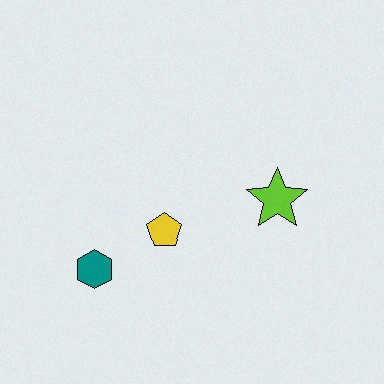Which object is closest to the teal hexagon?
The yellow pentagon is closest to the teal hexagon.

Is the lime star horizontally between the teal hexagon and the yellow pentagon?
No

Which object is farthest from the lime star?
The teal hexagon is farthest from the lime star.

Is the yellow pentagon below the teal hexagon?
No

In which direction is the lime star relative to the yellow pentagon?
The lime star is to the right of the yellow pentagon.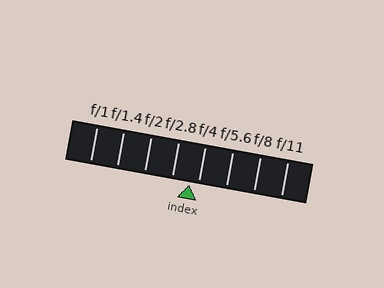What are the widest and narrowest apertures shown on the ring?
The widest aperture shown is f/1 and the narrowest is f/11.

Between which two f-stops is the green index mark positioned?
The index mark is between f/2.8 and f/4.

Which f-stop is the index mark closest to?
The index mark is closest to f/4.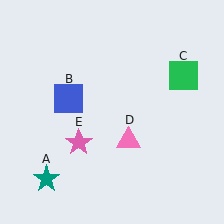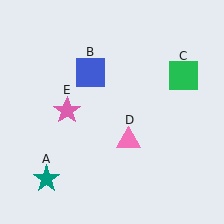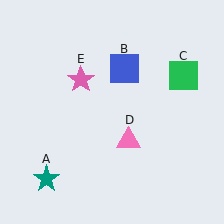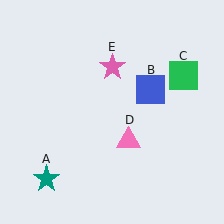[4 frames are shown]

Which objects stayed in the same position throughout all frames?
Teal star (object A) and green square (object C) and pink triangle (object D) remained stationary.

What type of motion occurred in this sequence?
The blue square (object B), pink star (object E) rotated clockwise around the center of the scene.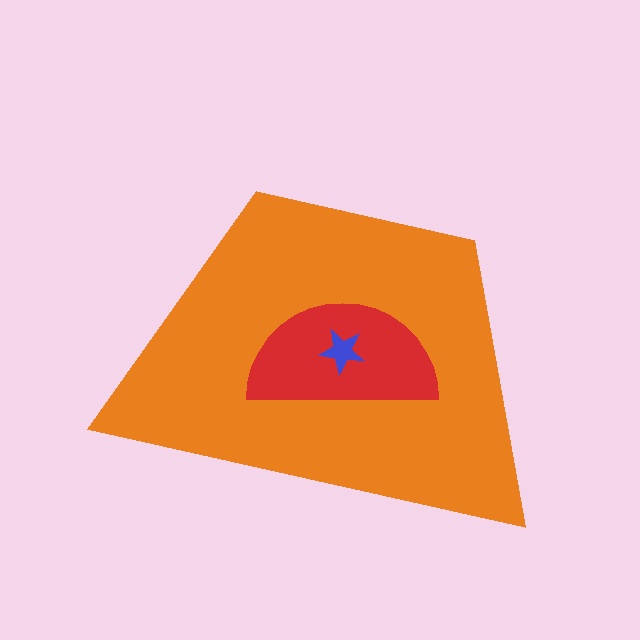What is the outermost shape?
The orange trapezoid.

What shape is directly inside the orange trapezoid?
The red semicircle.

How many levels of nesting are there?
3.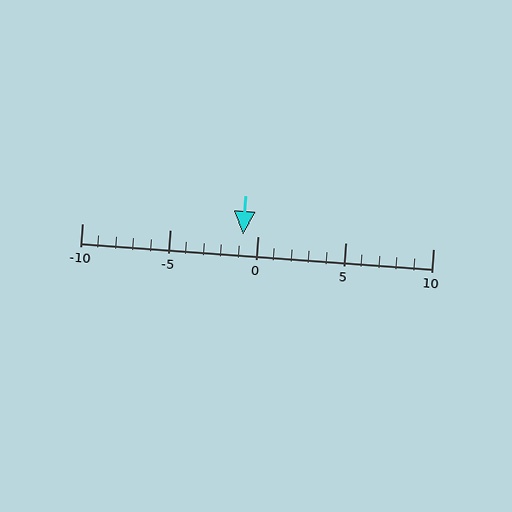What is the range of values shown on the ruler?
The ruler shows values from -10 to 10.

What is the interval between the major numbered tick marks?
The major tick marks are spaced 5 units apart.